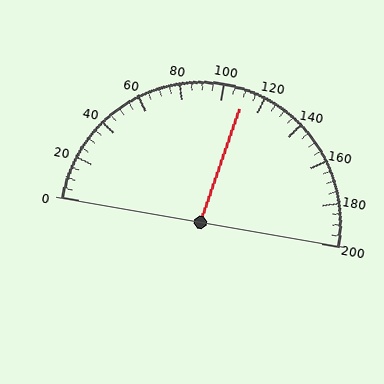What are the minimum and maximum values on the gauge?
The gauge ranges from 0 to 200.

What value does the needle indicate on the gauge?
The needle indicates approximately 110.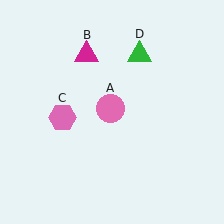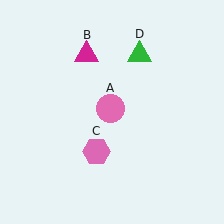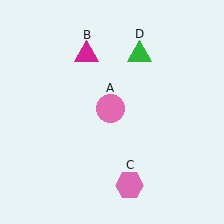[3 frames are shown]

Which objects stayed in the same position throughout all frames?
Pink circle (object A) and magenta triangle (object B) and green triangle (object D) remained stationary.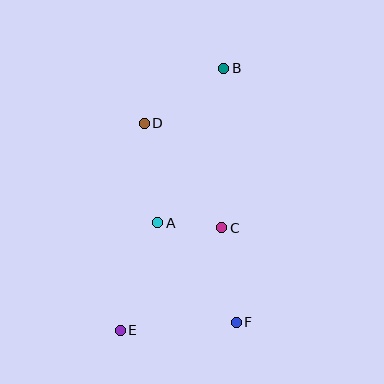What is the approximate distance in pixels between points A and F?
The distance between A and F is approximately 127 pixels.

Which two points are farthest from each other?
Points B and E are farthest from each other.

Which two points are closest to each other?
Points A and C are closest to each other.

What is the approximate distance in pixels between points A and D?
The distance between A and D is approximately 100 pixels.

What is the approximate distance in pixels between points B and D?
The distance between B and D is approximately 97 pixels.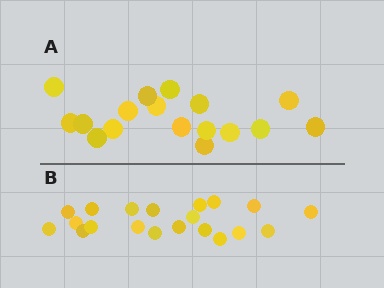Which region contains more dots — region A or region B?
Region B (the bottom region) has more dots.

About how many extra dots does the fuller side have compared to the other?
Region B has just a few more — roughly 2 or 3 more dots than region A.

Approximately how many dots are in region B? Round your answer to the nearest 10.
About 20 dots.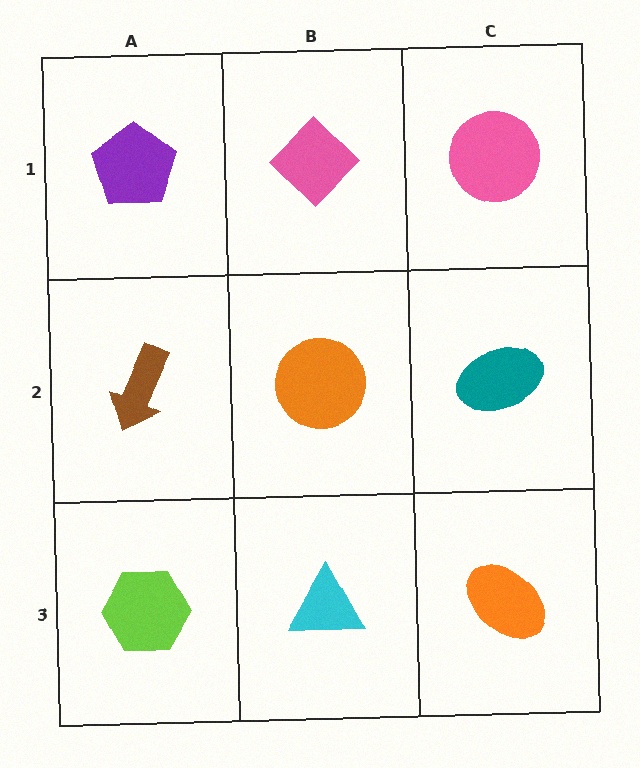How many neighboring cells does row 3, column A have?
2.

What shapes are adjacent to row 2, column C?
A pink circle (row 1, column C), an orange ellipse (row 3, column C), an orange circle (row 2, column B).